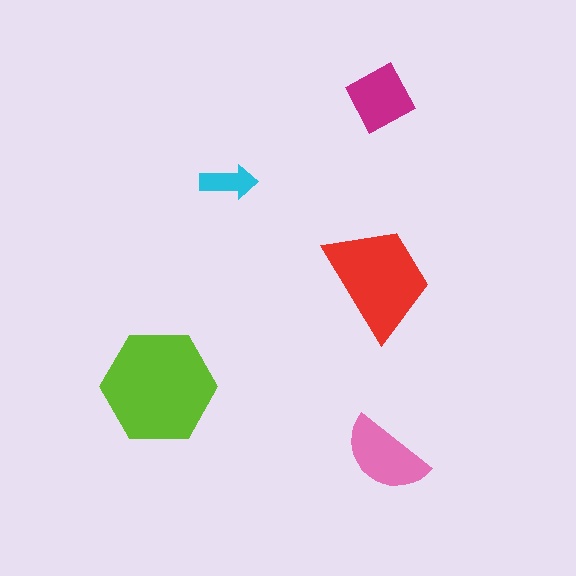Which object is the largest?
The lime hexagon.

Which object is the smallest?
The cyan arrow.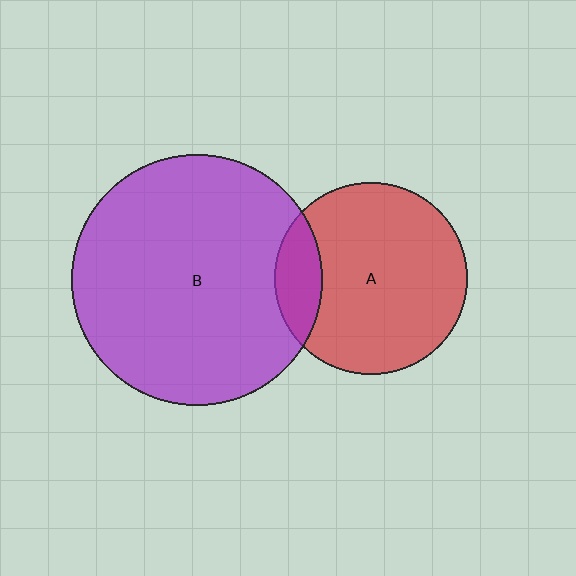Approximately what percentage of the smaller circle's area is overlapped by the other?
Approximately 15%.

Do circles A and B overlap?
Yes.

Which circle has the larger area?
Circle B (purple).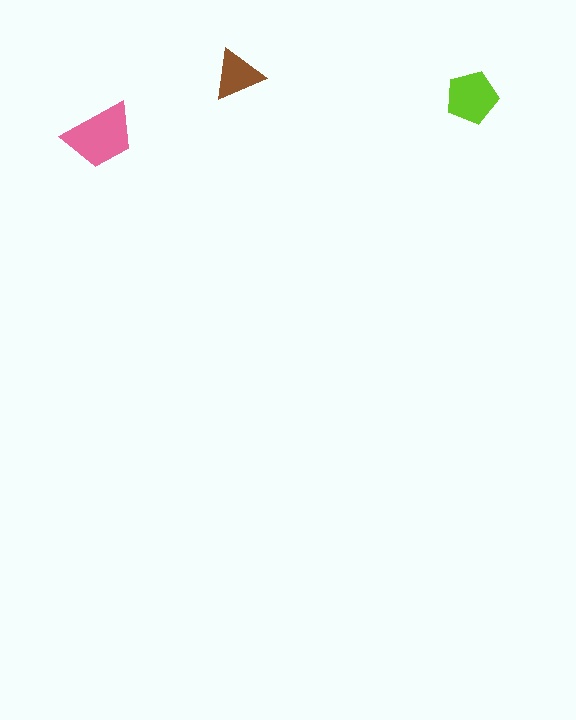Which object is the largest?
The pink trapezoid.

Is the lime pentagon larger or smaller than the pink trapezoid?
Smaller.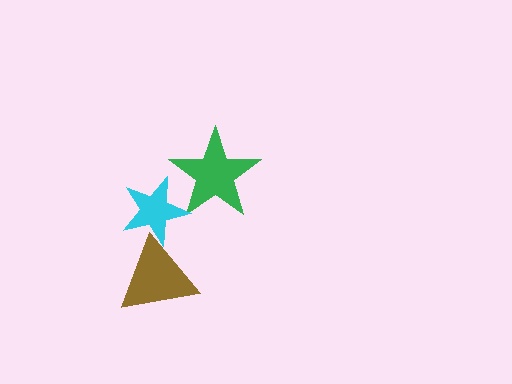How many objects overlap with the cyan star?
2 objects overlap with the cyan star.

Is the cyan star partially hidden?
Yes, it is partially covered by another shape.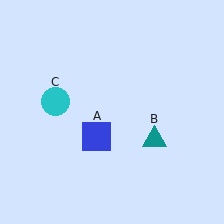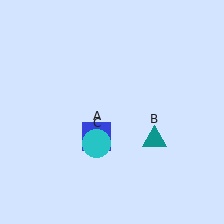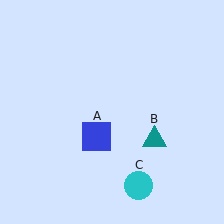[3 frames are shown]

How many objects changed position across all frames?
1 object changed position: cyan circle (object C).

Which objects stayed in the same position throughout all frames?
Blue square (object A) and teal triangle (object B) remained stationary.